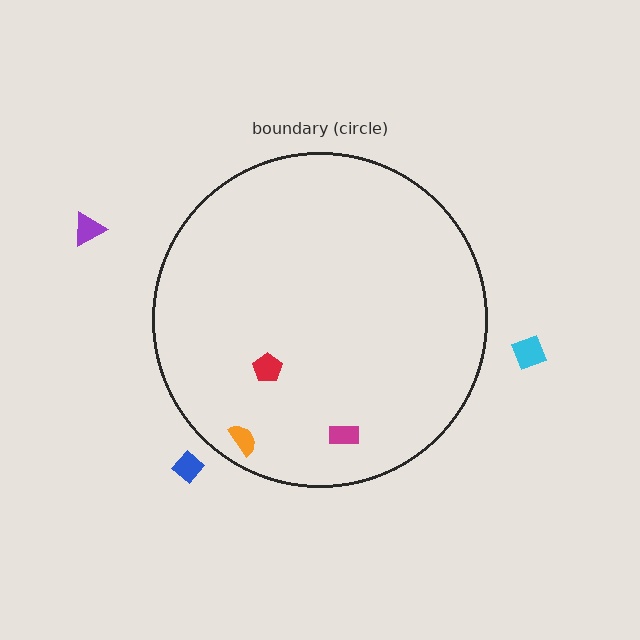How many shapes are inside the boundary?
3 inside, 3 outside.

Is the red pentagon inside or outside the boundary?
Inside.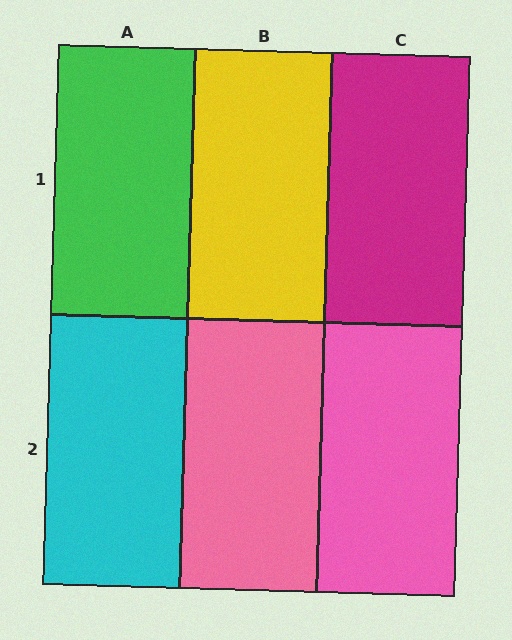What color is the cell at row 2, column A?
Cyan.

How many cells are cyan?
1 cell is cyan.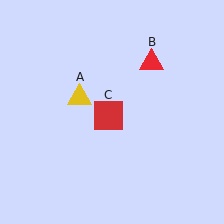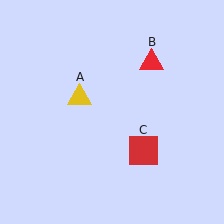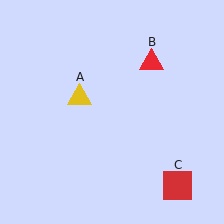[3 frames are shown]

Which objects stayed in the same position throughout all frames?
Yellow triangle (object A) and red triangle (object B) remained stationary.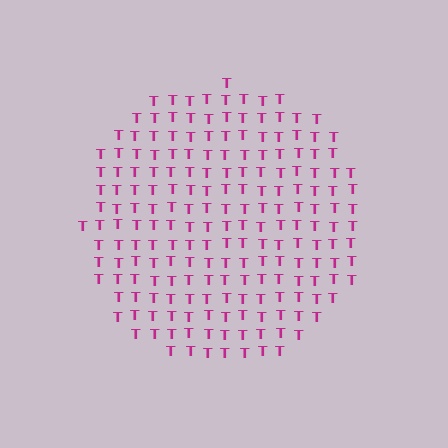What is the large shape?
The large shape is a circle.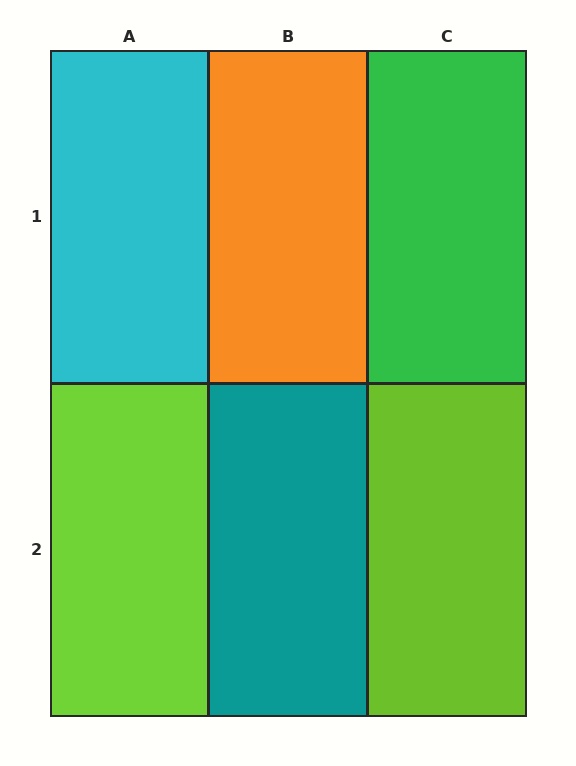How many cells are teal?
1 cell is teal.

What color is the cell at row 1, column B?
Orange.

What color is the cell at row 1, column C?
Green.